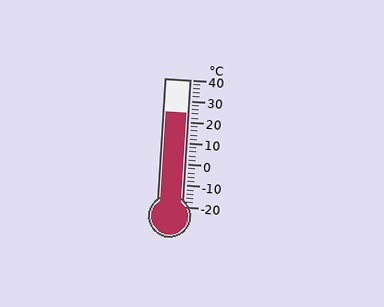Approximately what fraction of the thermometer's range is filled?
The thermometer is filled to approximately 75% of its range.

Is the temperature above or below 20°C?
The temperature is above 20°C.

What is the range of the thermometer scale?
The thermometer scale ranges from -20°C to 40°C.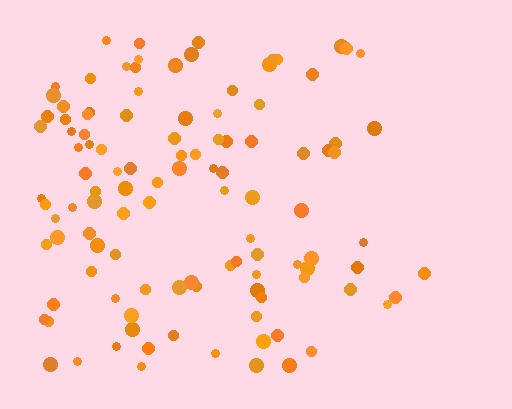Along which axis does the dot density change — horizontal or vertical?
Horizontal.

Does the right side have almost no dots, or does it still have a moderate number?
Still a moderate number, just noticeably fewer than the left.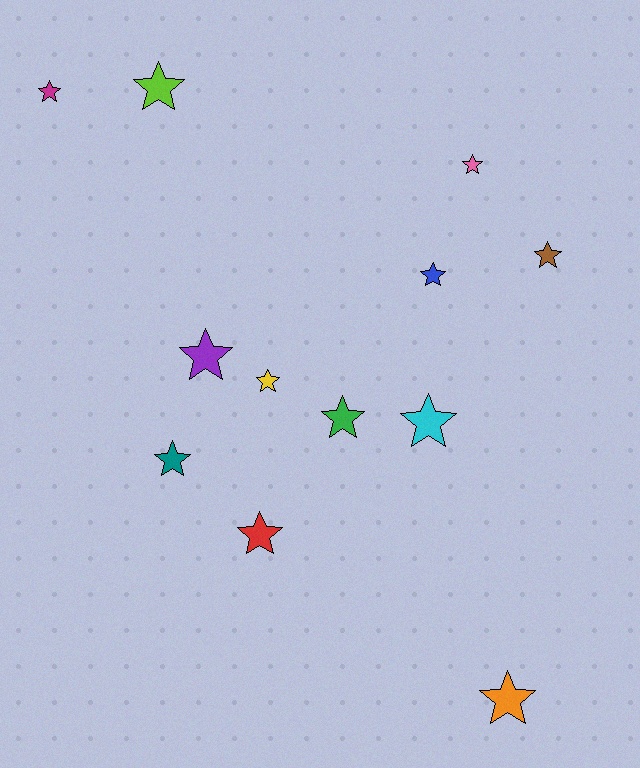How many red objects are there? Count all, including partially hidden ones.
There is 1 red object.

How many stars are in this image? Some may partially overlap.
There are 12 stars.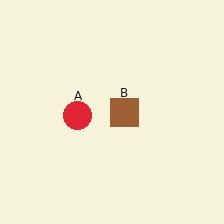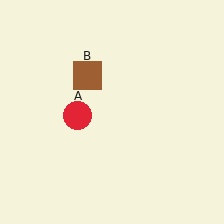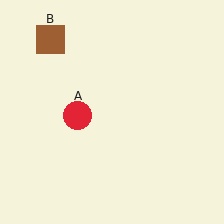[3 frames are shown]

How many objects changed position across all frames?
1 object changed position: brown square (object B).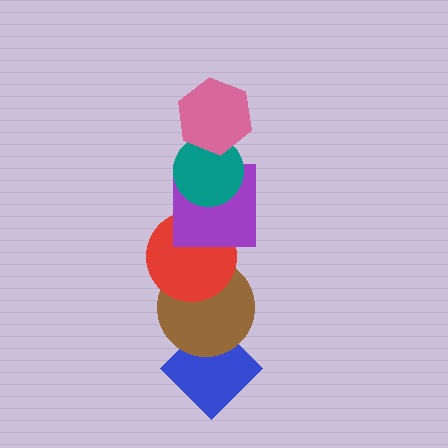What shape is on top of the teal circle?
The pink hexagon is on top of the teal circle.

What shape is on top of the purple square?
The teal circle is on top of the purple square.